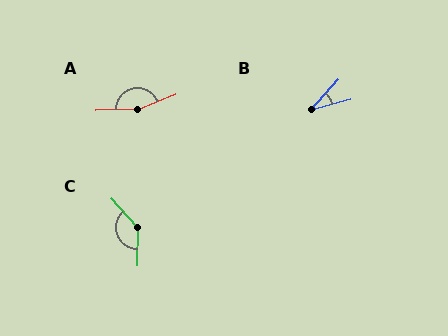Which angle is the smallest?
B, at approximately 34 degrees.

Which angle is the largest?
A, at approximately 161 degrees.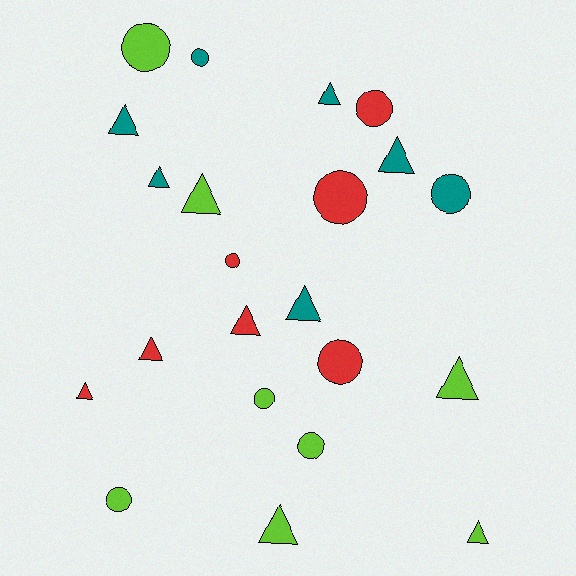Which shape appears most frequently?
Triangle, with 12 objects.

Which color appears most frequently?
Lime, with 8 objects.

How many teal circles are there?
There are 2 teal circles.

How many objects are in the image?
There are 22 objects.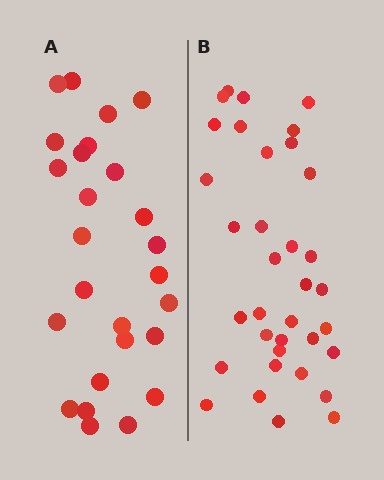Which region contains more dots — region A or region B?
Region B (the right region) has more dots.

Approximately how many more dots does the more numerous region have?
Region B has roughly 8 or so more dots than region A.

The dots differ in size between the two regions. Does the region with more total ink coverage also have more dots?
No. Region A has more total ink coverage because its dots are larger, but region B actually contains more individual dots. Total area can be misleading — the number of items is what matters here.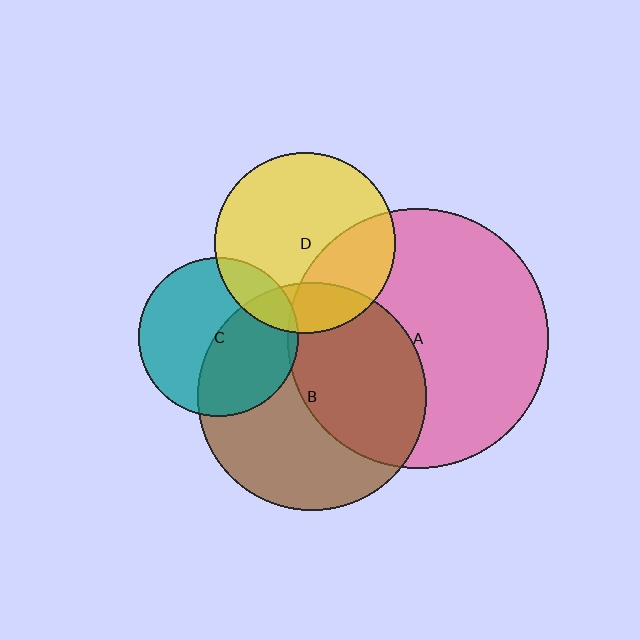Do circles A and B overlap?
Yes.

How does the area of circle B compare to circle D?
Approximately 1.6 times.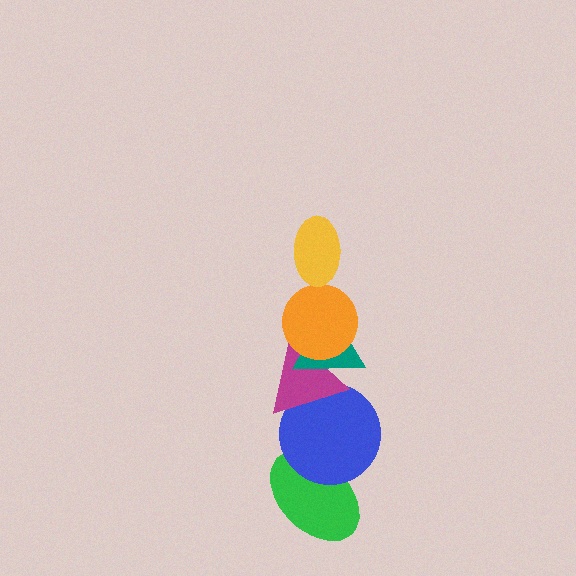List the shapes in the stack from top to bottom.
From top to bottom: the yellow ellipse, the orange circle, the teal triangle, the magenta triangle, the blue circle, the green ellipse.